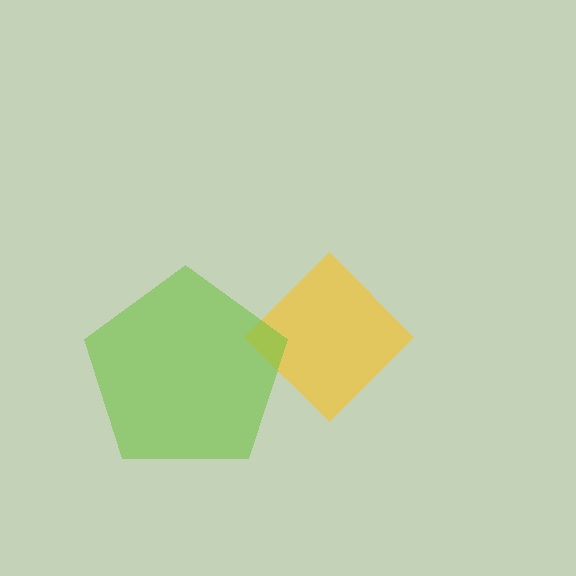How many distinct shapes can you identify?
There are 2 distinct shapes: a yellow diamond, a lime pentagon.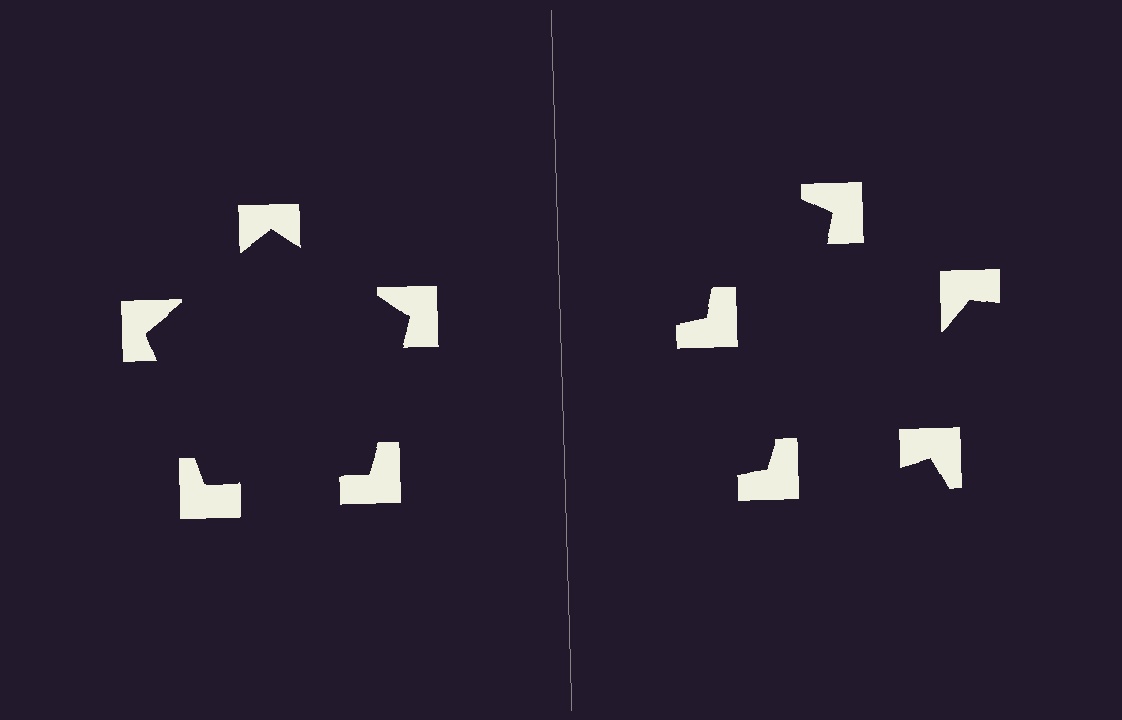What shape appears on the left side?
An illusory pentagon.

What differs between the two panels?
The notched squares are positioned identically on both sides; only the wedge orientations differ. On the left they align to a pentagon; on the right they are misaligned.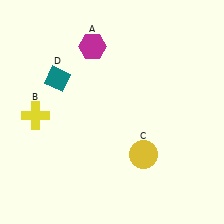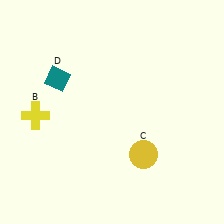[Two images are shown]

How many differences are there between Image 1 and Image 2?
There is 1 difference between the two images.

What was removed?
The magenta hexagon (A) was removed in Image 2.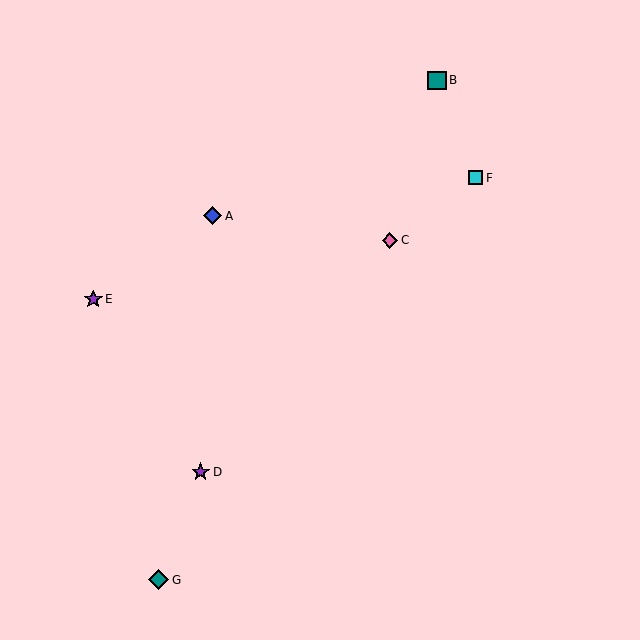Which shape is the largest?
The teal diamond (labeled G) is the largest.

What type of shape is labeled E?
Shape E is a purple star.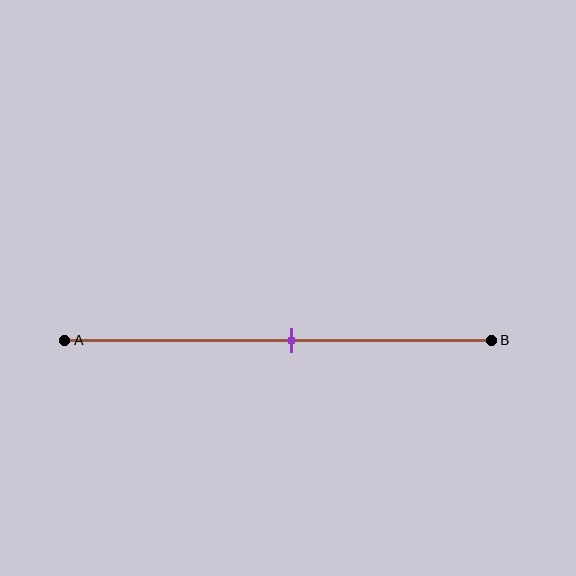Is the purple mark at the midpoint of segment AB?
No, the mark is at about 55% from A, not at the 50% midpoint.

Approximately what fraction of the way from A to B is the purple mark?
The purple mark is approximately 55% of the way from A to B.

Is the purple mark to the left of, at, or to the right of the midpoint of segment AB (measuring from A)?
The purple mark is to the right of the midpoint of segment AB.